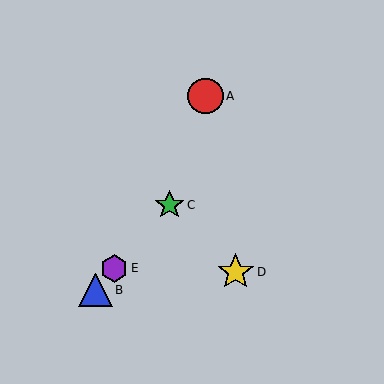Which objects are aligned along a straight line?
Objects B, C, E are aligned along a straight line.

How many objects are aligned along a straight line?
3 objects (B, C, E) are aligned along a straight line.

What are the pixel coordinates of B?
Object B is at (96, 290).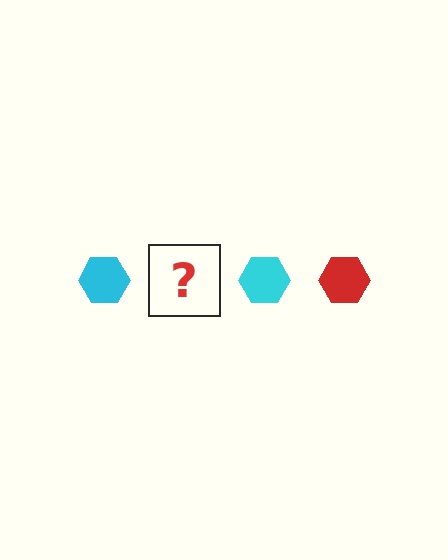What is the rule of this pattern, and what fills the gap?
The rule is that the pattern cycles through cyan, red hexagons. The gap should be filled with a red hexagon.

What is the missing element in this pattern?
The missing element is a red hexagon.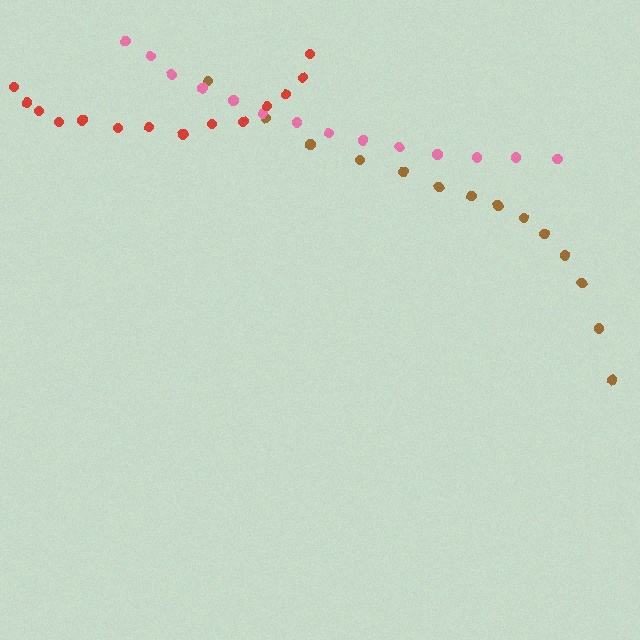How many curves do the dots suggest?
There are 3 distinct paths.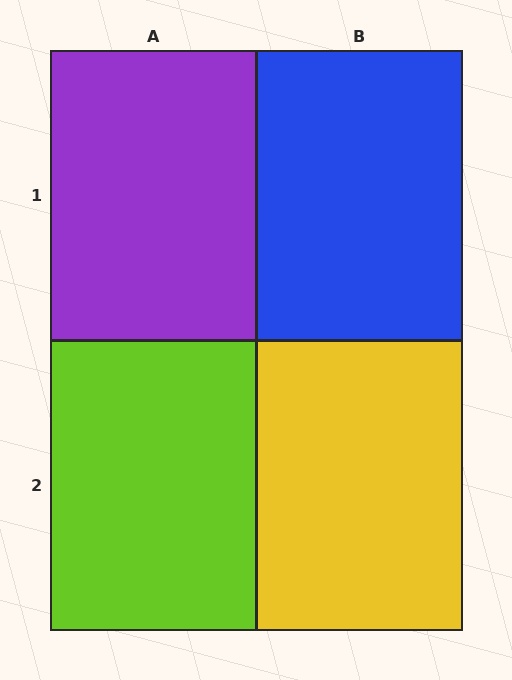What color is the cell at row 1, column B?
Blue.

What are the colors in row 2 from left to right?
Lime, yellow.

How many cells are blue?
1 cell is blue.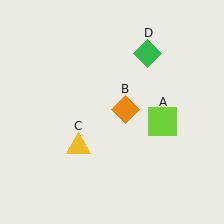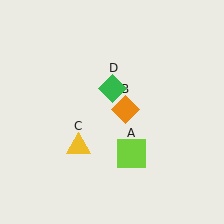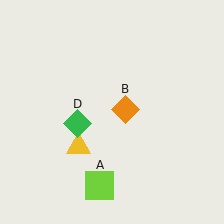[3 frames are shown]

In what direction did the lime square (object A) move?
The lime square (object A) moved down and to the left.